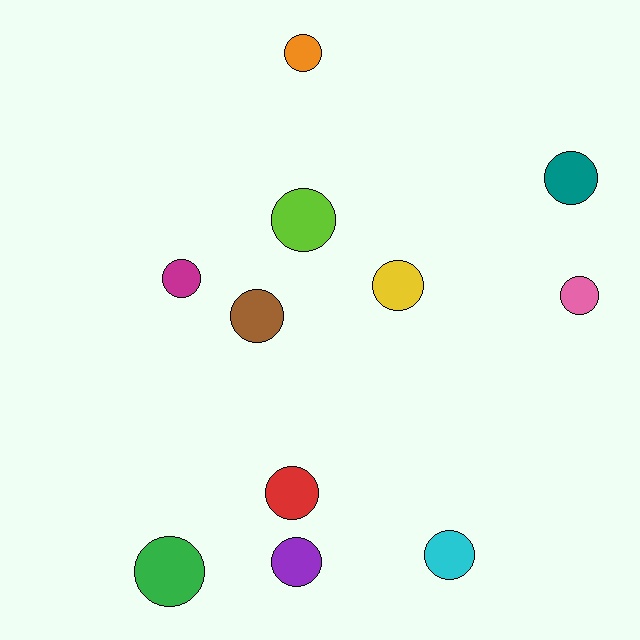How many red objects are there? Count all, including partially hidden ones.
There is 1 red object.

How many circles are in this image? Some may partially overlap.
There are 11 circles.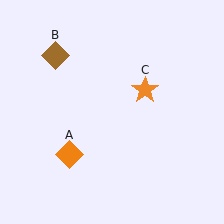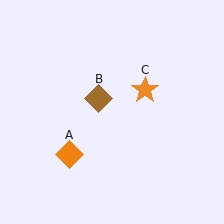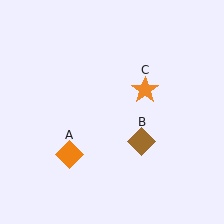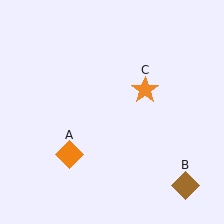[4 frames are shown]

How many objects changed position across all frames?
1 object changed position: brown diamond (object B).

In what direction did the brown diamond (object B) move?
The brown diamond (object B) moved down and to the right.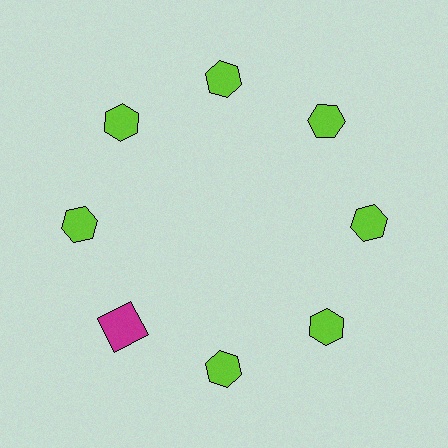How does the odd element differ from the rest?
It differs in both color (magenta instead of lime) and shape (square instead of hexagon).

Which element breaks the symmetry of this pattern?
The magenta square at roughly the 8 o'clock position breaks the symmetry. All other shapes are lime hexagons.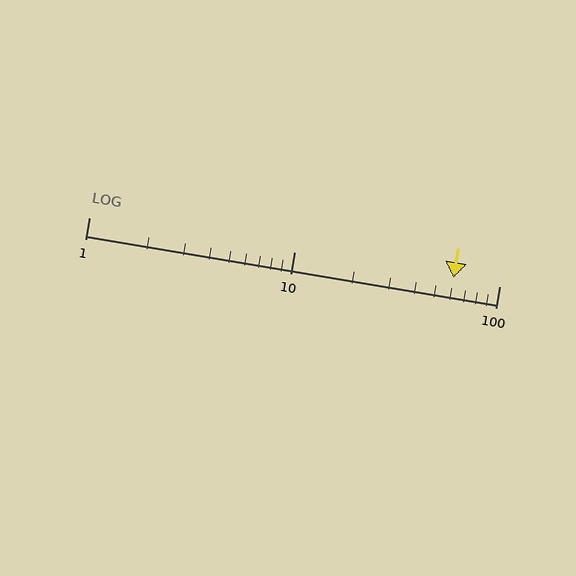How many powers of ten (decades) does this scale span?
The scale spans 2 decades, from 1 to 100.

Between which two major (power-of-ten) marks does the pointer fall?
The pointer is between 10 and 100.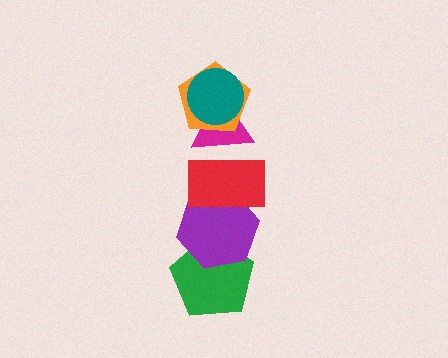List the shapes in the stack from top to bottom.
From top to bottom: the teal circle, the orange pentagon, the magenta triangle, the red rectangle, the purple hexagon, the green pentagon.